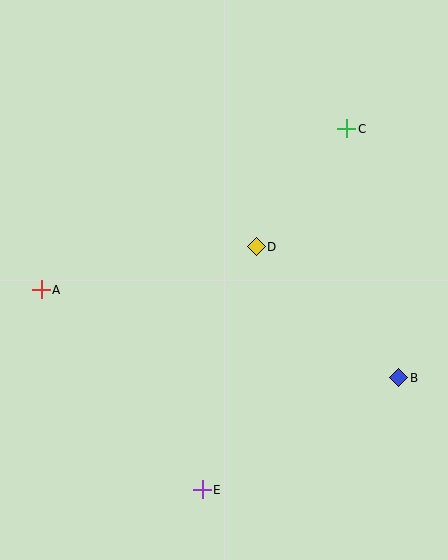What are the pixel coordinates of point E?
Point E is at (202, 490).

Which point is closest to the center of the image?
Point D at (256, 247) is closest to the center.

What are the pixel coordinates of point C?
Point C is at (347, 129).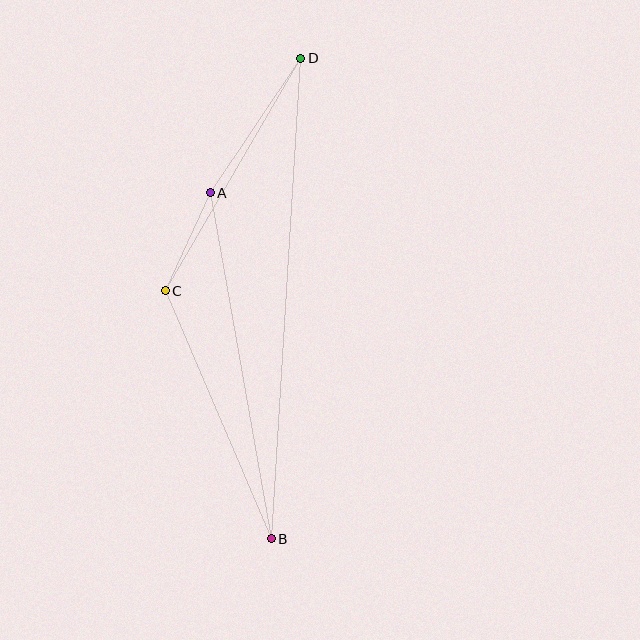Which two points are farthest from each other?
Points B and D are farthest from each other.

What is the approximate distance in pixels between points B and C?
The distance between B and C is approximately 270 pixels.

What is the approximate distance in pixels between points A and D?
The distance between A and D is approximately 162 pixels.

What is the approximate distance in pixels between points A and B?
The distance between A and B is approximately 351 pixels.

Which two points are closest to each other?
Points A and C are closest to each other.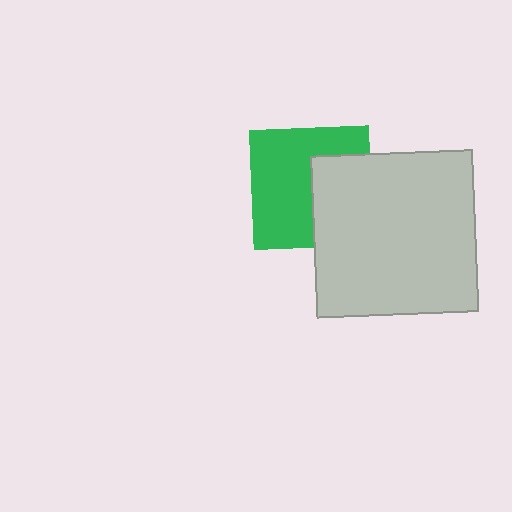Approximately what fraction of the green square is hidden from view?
Roughly 38% of the green square is hidden behind the light gray square.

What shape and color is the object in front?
The object in front is a light gray square.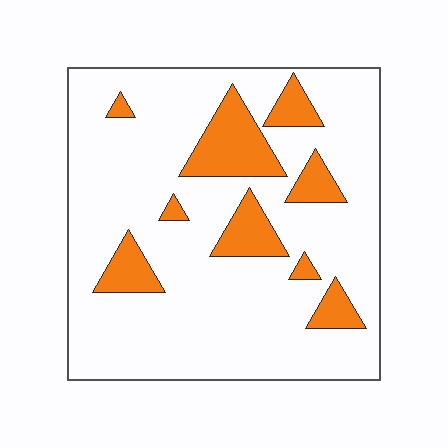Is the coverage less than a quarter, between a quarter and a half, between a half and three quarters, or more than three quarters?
Less than a quarter.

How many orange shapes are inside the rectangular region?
9.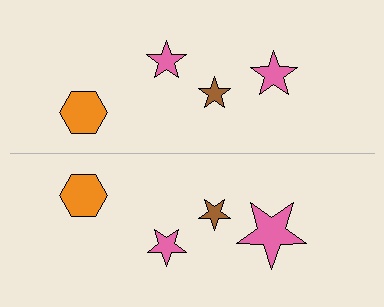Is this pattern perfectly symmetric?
No, the pattern is not perfectly symmetric. The pink star on the bottom side has a different size than its mirror counterpart.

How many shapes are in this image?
There are 8 shapes in this image.